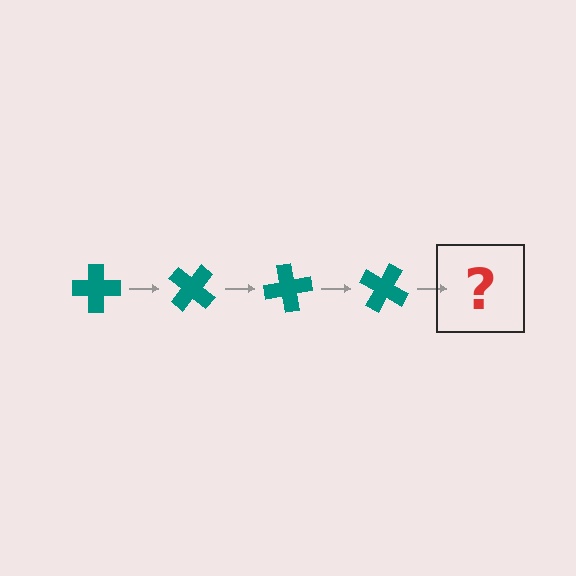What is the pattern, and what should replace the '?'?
The pattern is that the cross rotates 40 degrees each step. The '?' should be a teal cross rotated 160 degrees.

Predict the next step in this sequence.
The next step is a teal cross rotated 160 degrees.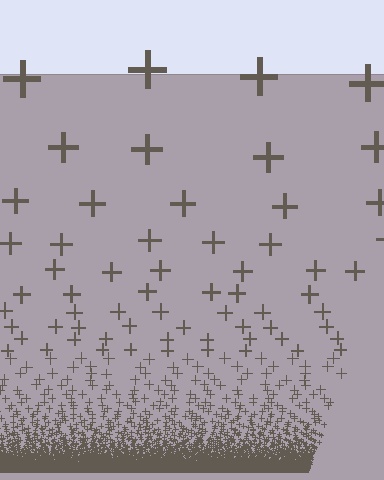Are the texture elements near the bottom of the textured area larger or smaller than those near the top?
Smaller. The gradient is inverted — elements near the bottom are smaller and denser.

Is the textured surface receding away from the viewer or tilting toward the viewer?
The surface appears to tilt toward the viewer. Texture elements get larger and sparser toward the top.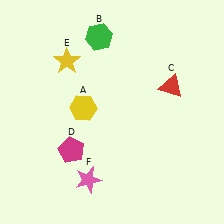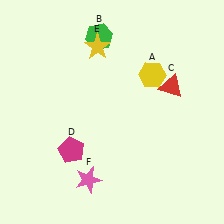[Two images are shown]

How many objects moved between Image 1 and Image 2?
2 objects moved between the two images.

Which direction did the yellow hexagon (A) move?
The yellow hexagon (A) moved right.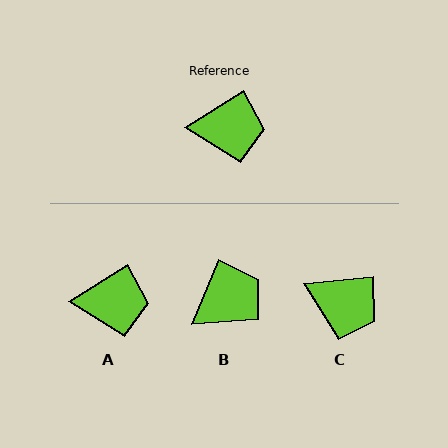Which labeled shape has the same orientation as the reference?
A.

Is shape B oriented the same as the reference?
No, it is off by about 35 degrees.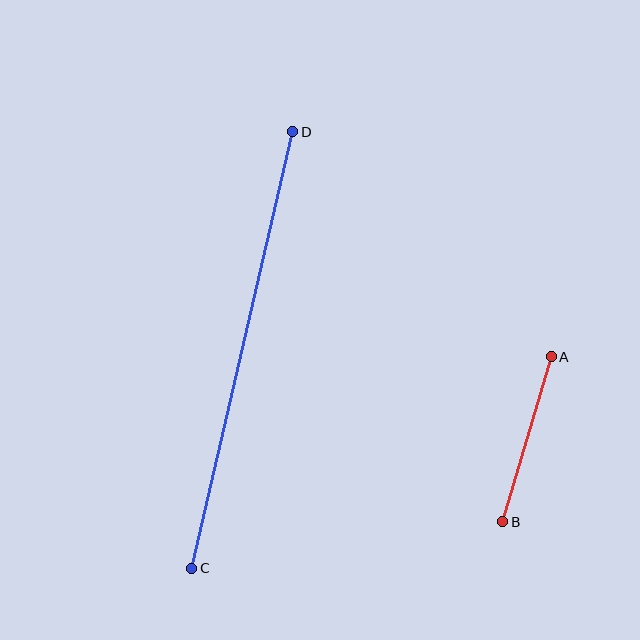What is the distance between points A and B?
The distance is approximately 172 pixels.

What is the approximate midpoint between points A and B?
The midpoint is at approximately (527, 439) pixels.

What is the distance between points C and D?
The distance is approximately 448 pixels.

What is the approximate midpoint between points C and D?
The midpoint is at approximately (242, 350) pixels.